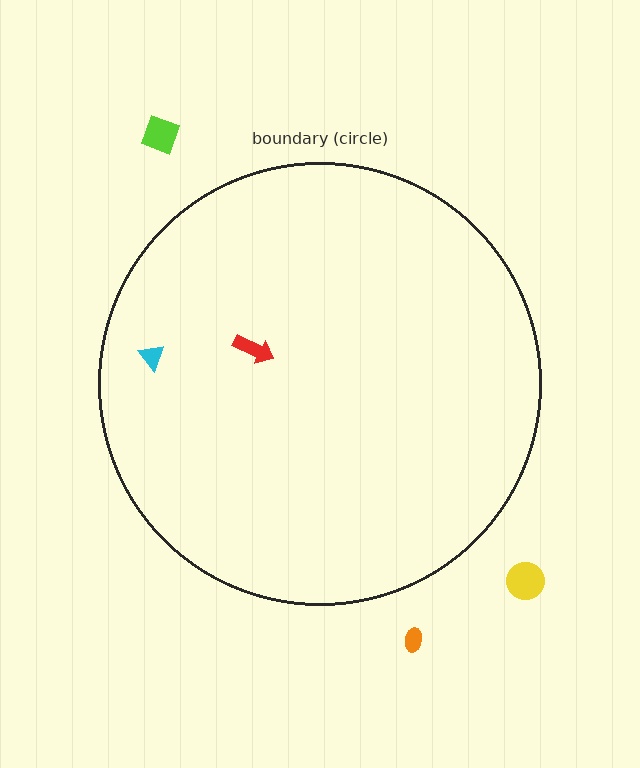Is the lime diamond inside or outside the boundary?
Outside.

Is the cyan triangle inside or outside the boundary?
Inside.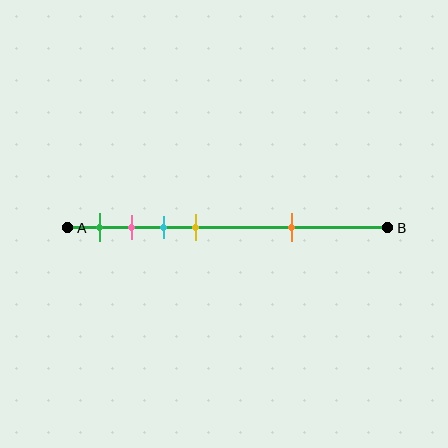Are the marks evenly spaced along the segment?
No, the marks are not evenly spaced.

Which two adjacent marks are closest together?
The pink and cyan marks are the closest adjacent pair.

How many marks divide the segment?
There are 5 marks dividing the segment.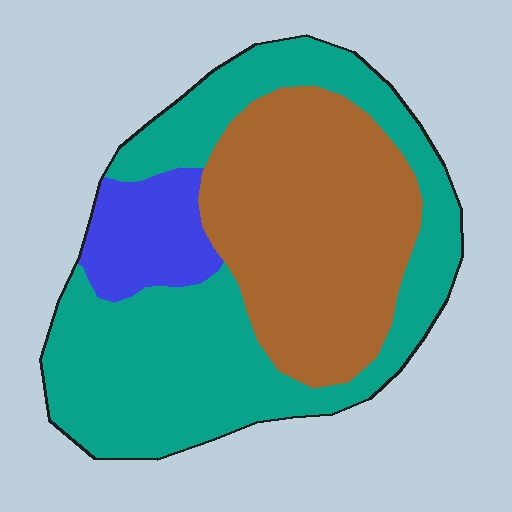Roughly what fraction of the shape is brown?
Brown takes up about three eighths (3/8) of the shape.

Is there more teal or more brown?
Teal.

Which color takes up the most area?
Teal, at roughly 50%.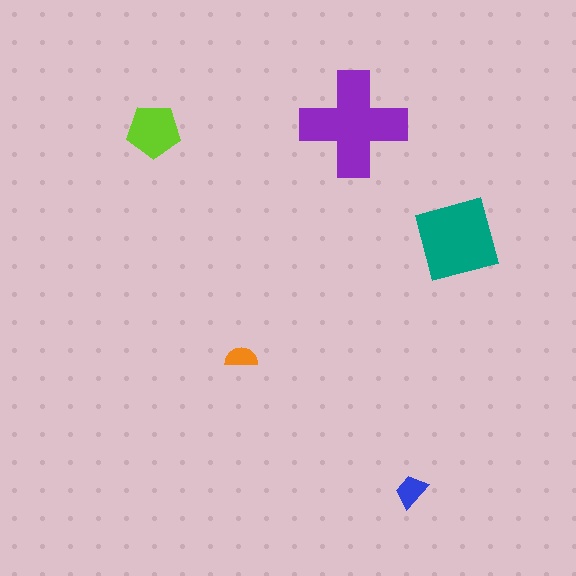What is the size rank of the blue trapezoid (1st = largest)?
4th.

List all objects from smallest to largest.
The orange semicircle, the blue trapezoid, the lime pentagon, the teal square, the purple cross.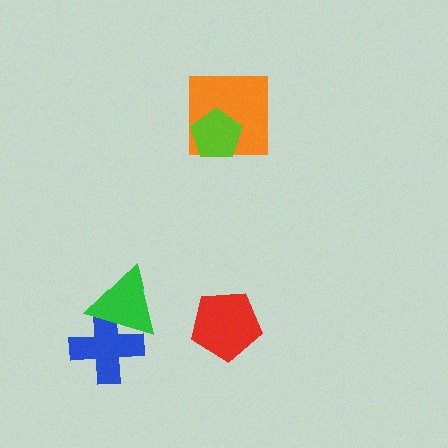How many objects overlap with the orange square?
1 object overlaps with the orange square.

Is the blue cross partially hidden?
Yes, it is partially covered by another shape.